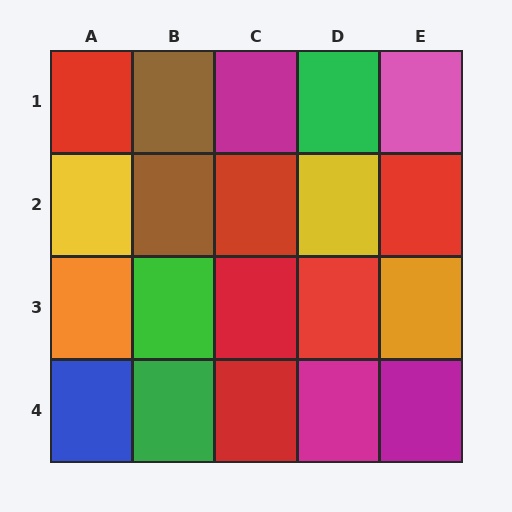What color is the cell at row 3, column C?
Red.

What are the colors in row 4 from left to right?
Blue, green, red, magenta, magenta.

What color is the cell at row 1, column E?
Pink.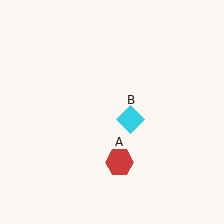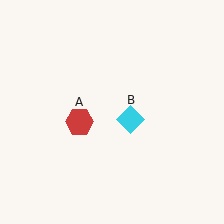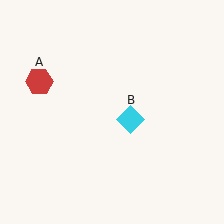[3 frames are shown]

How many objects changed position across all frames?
1 object changed position: red hexagon (object A).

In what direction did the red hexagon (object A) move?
The red hexagon (object A) moved up and to the left.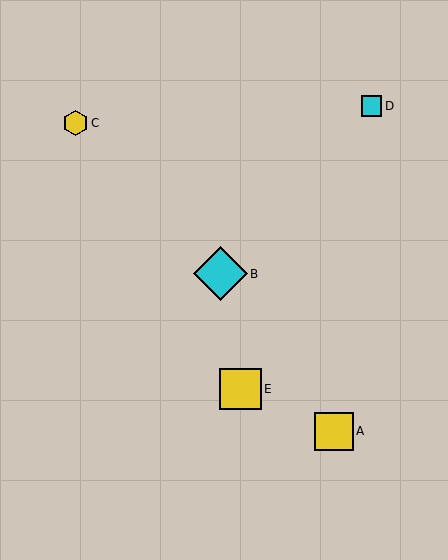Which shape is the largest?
The cyan diamond (labeled B) is the largest.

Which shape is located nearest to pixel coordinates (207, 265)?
The cyan diamond (labeled B) at (220, 274) is nearest to that location.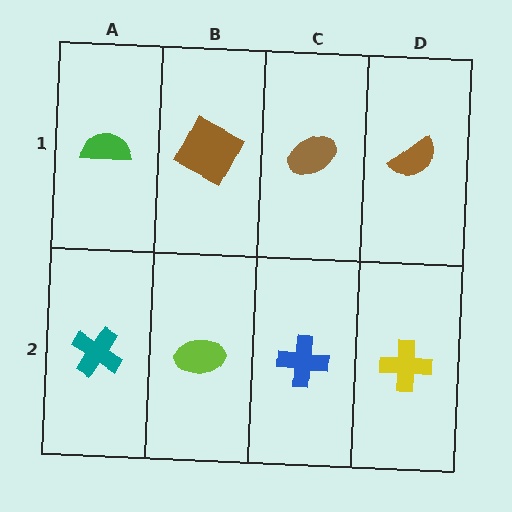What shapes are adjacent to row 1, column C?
A blue cross (row 2, column C), a brown square (row 1, column B), a brown semicircle (row 1, column D).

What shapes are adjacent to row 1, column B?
A lime ellipse (row 2, column B), a green semicircle (row 1, column A), a brown ellipse (row 1, column C).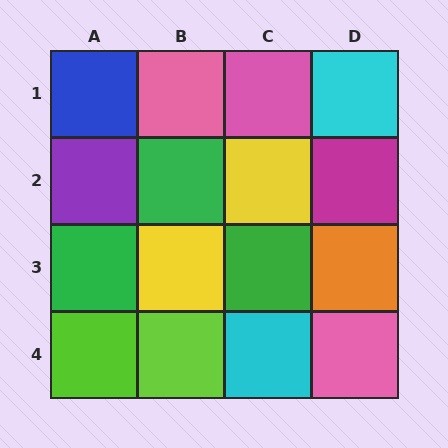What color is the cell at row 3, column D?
Orange.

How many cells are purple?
1 cell is purple.